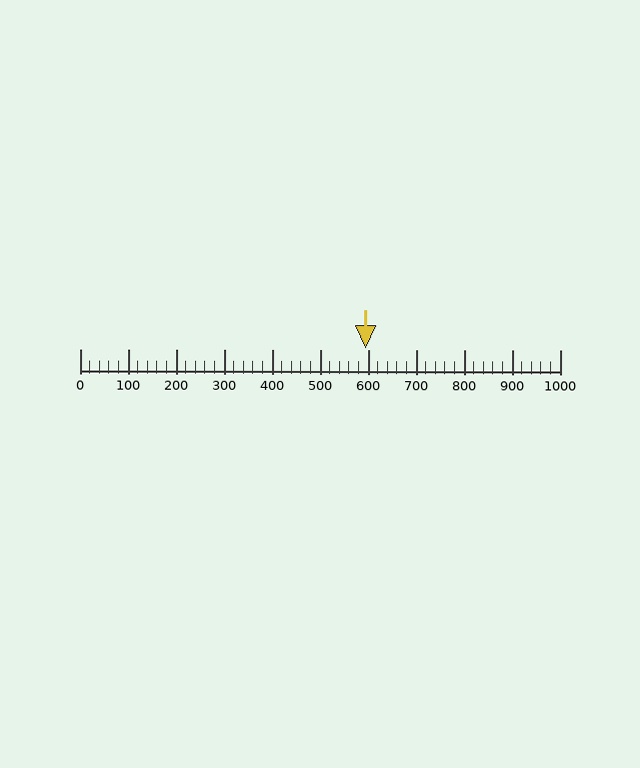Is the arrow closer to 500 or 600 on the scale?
The arrow is closer to 600.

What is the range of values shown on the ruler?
The ruler shows values from 0 to 1000.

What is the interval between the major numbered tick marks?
The major tick marks are spaced 100 units apart.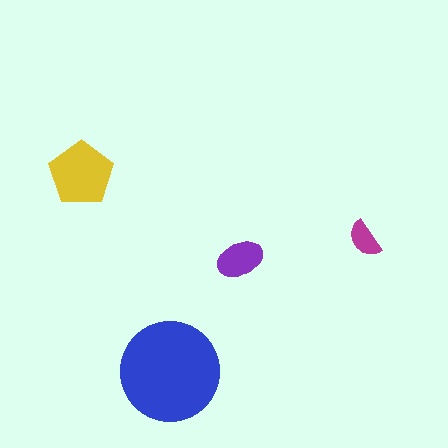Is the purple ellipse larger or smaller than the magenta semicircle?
Larger.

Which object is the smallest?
The magenta semicircle.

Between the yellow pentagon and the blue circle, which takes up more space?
The blue circle.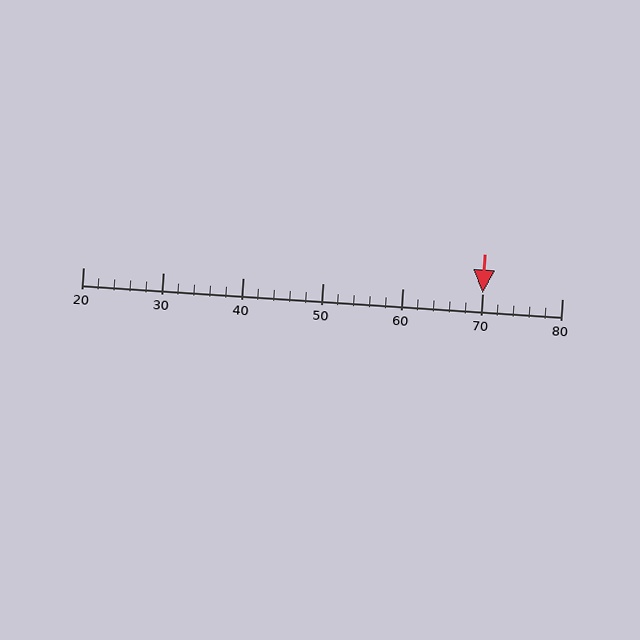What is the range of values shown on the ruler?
The ruler shows values from 20 to 80.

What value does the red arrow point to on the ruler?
The red arrow points to approximately 70.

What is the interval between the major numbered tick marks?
The major tick marks are spaced 10 units apart.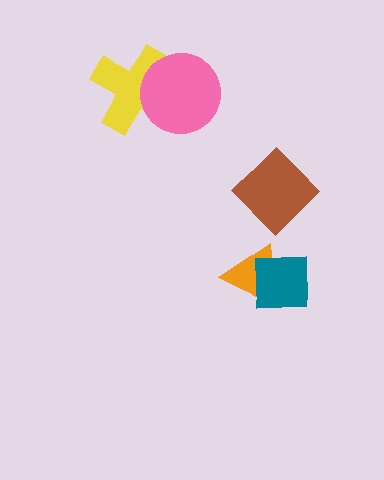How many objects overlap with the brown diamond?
0 objects overlap with the brown diamond.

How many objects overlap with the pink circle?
1 object overlaps with the pink circle.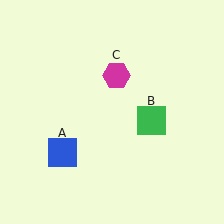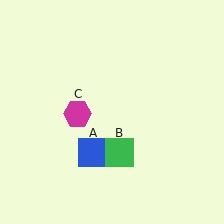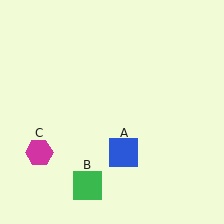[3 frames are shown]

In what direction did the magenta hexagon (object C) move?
The magenta hexagon (object C) moved down and to the left.